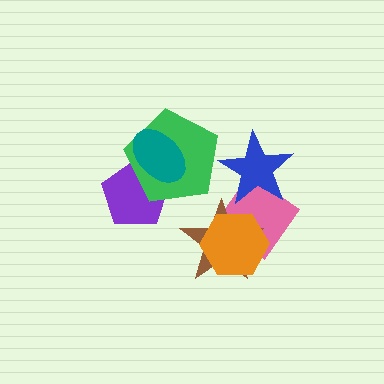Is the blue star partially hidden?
No, no other shape covers it.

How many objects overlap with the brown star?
2 objects overlap with the brown star.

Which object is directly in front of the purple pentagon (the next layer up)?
The green pentagon is directly in front of the purple pentagon.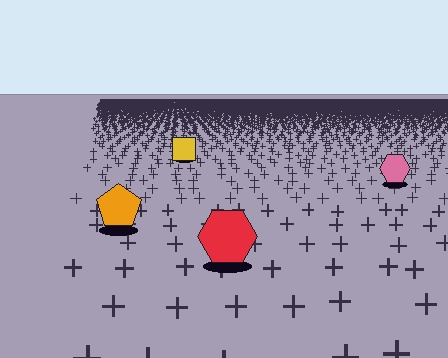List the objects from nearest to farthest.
From nearest to farthest: the red hexagon, the orange pentagon, the pink hexagon, the yellow square.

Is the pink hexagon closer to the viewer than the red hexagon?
No. The red hexagon is closer — you can tell from the texture gradient: the ground texture is coarser near it.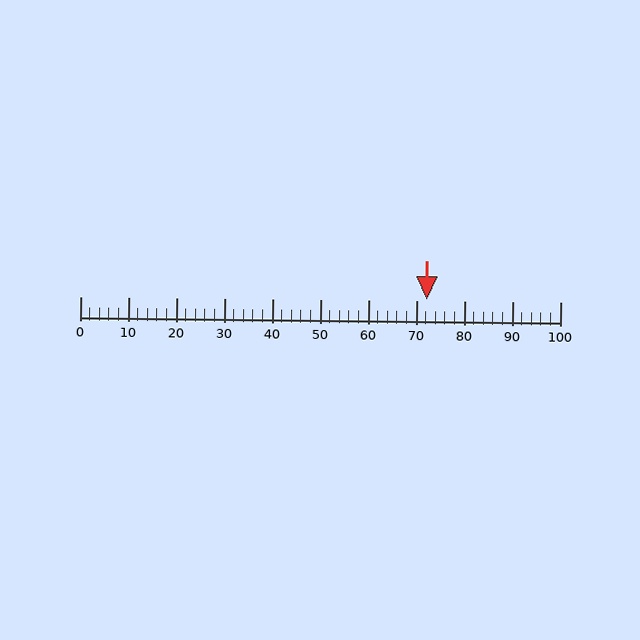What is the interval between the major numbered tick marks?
The major tick marks are spaced 10 units apart.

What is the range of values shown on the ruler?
The ruler shows values from 0 to 100.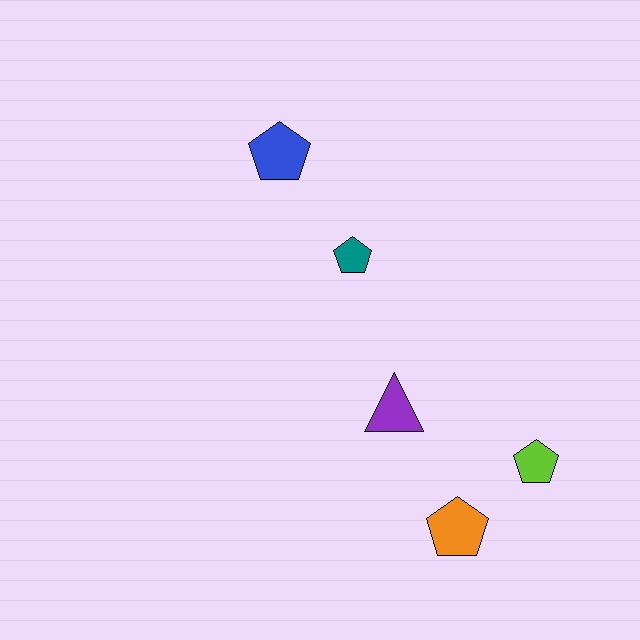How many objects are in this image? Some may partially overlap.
There are 5 objects.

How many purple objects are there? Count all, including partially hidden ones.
There is 1 purple object.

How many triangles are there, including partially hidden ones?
There is 1 triangle.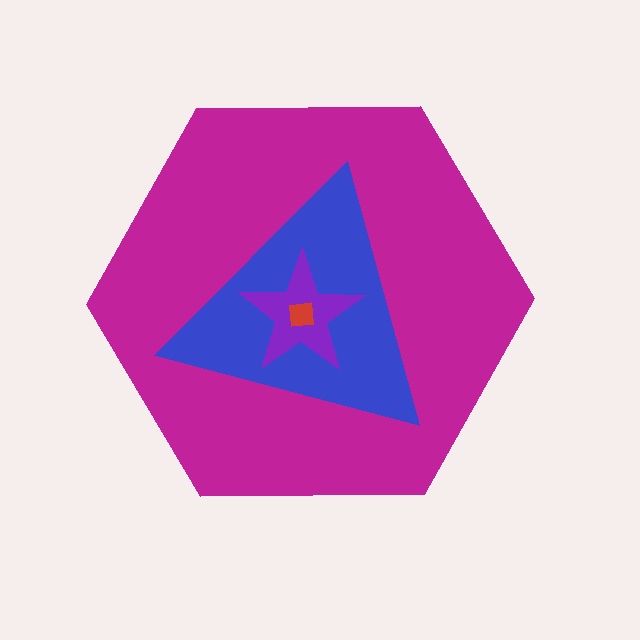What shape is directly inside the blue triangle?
The purple star.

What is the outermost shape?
The magenta hexagon.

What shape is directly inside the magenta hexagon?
The blue triangle.